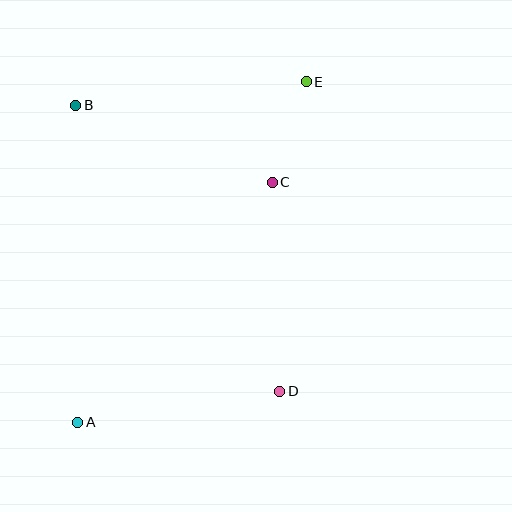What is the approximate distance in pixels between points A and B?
The distance between A and B is approximately 317 pixels.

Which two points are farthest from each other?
Points A and E are farthest from each other.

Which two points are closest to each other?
Points C and E are closest to each other.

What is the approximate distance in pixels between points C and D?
The distance between C and D is approximately 209 pixels.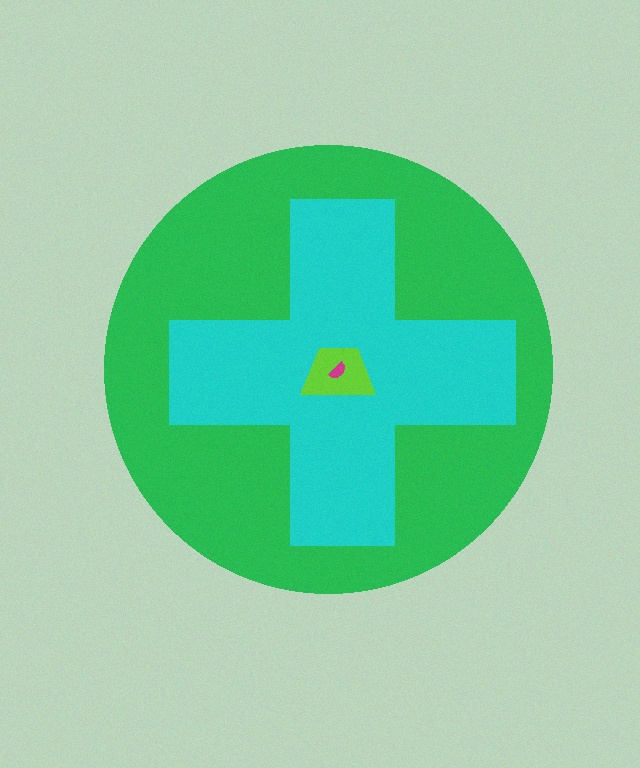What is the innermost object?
The magenta semicircle.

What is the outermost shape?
The green circle.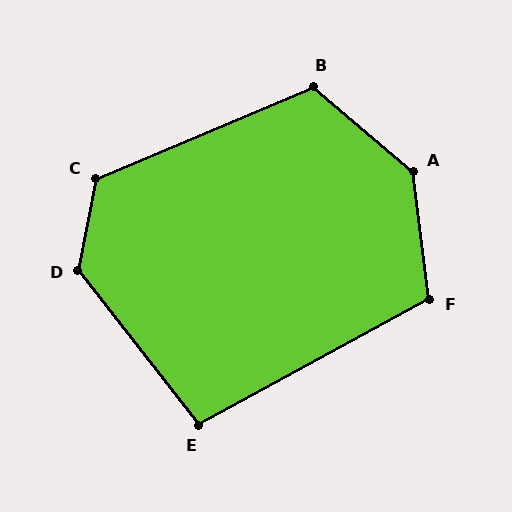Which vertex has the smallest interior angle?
E, at approximately 99 degrees.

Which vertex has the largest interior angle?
A, at approximately 137 degrees.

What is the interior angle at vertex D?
Approximately 131 degrees (obtuse).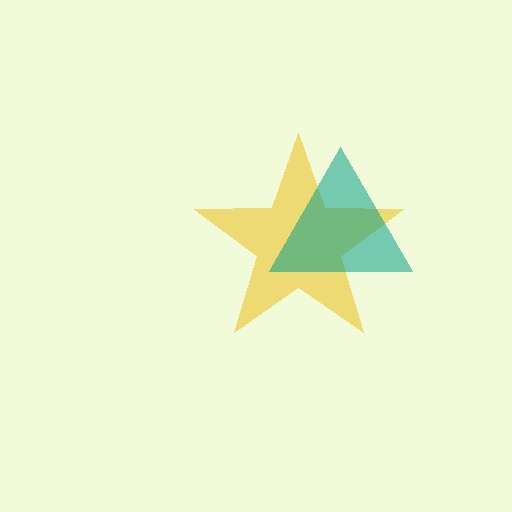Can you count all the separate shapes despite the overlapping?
Yes, there are 2 separate shapes.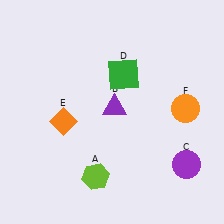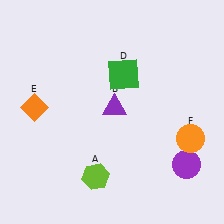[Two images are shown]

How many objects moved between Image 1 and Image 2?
2 objects moved between the two images.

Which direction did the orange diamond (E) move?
The orange diamond (E) moved left.